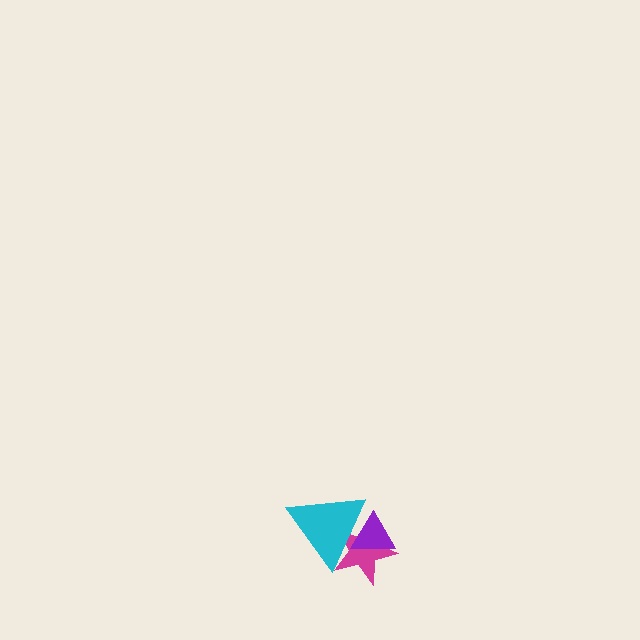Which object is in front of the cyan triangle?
The purple triangle is in front of the cyan triangle.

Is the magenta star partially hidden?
Yes, it is partially covered by another shape.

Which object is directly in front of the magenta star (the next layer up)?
The cyan triangle is directly in front of the magenta star.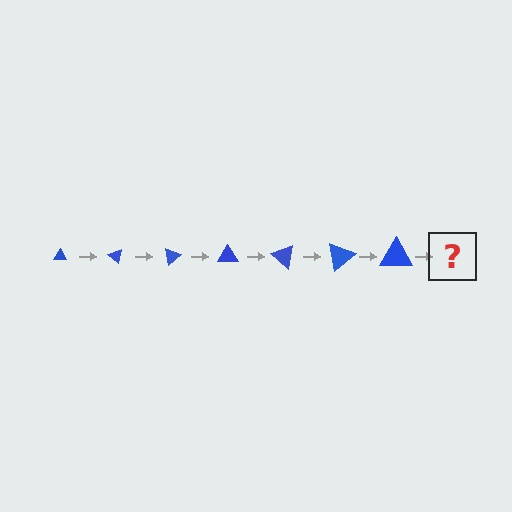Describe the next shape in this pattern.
It should be a triangle, larger than the previous one and rotated 280 degrees from the start.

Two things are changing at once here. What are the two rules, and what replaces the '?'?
The two rules are that the triangle grows larger each step and it rotates 40 degrees each step. The '?' should be a triangle, larger than the previous one and rotated 280 degrees from the start.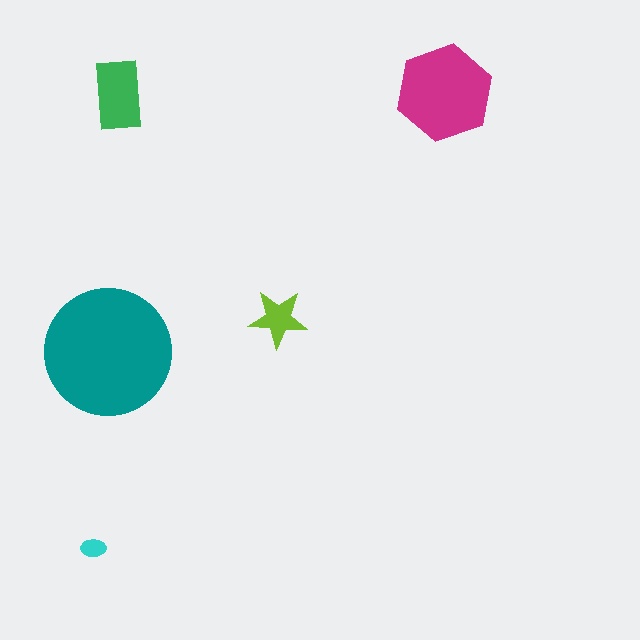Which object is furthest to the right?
The magenta hexagon is rightmost.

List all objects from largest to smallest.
The teal circle, the magenta hexagon, the green rectangle, the lime star, the cyan ellipse.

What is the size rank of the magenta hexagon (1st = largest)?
2nd.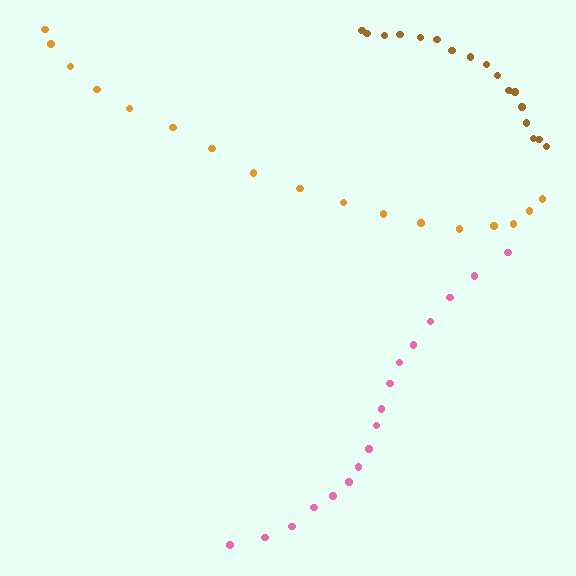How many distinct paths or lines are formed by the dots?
There are 3 distinct paths.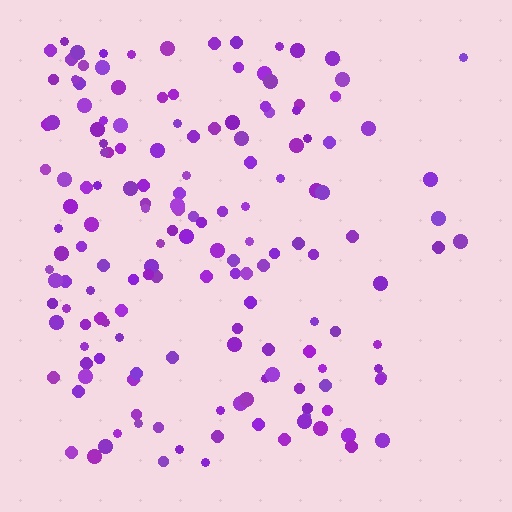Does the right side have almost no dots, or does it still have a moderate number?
Still a moderate number, just noticeably fewer than the left.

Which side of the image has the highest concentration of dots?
The left.